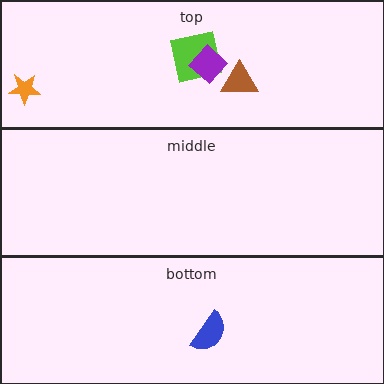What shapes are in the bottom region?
The blue semicircle.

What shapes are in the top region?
The brown triangle, the lime square, the orange star, the purple diamond.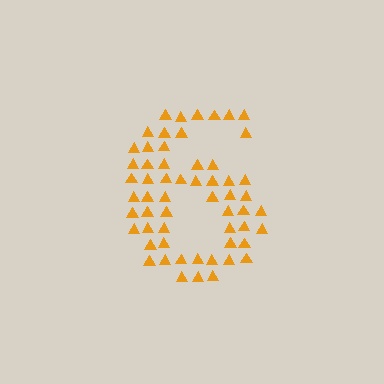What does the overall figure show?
The overall figure shows the digit 6.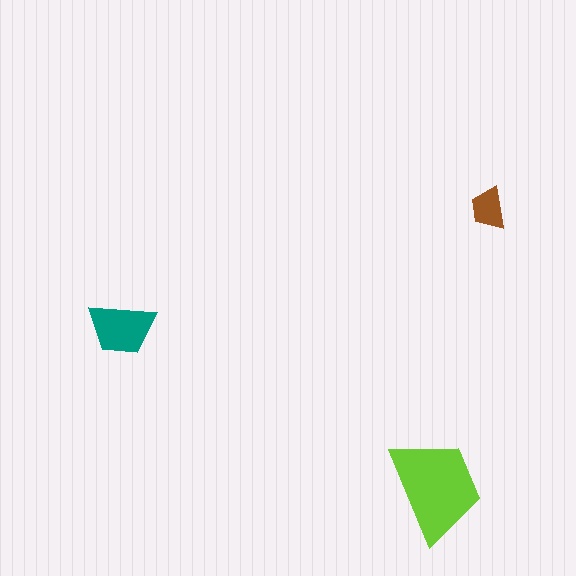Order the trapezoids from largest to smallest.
the lime one, the teal one, the brown one.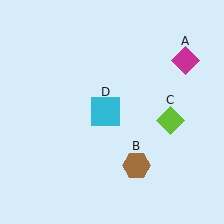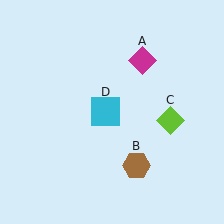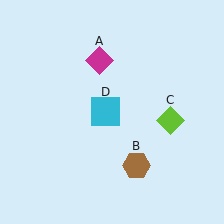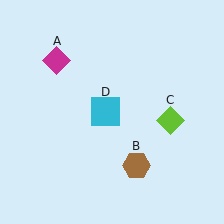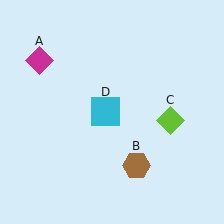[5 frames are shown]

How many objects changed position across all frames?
1 object changed position: magenta diamond (object A).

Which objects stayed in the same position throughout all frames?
Brown hexagon (object B) and lime diamond (object C) and cyan square (object D) remained stationary.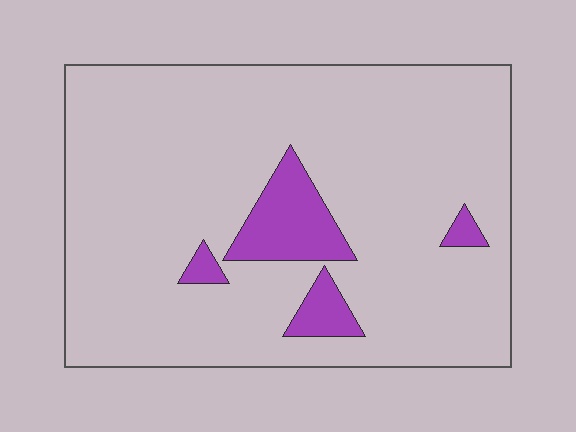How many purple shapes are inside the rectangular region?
4.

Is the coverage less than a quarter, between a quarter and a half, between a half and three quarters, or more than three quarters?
Less than a quarter.